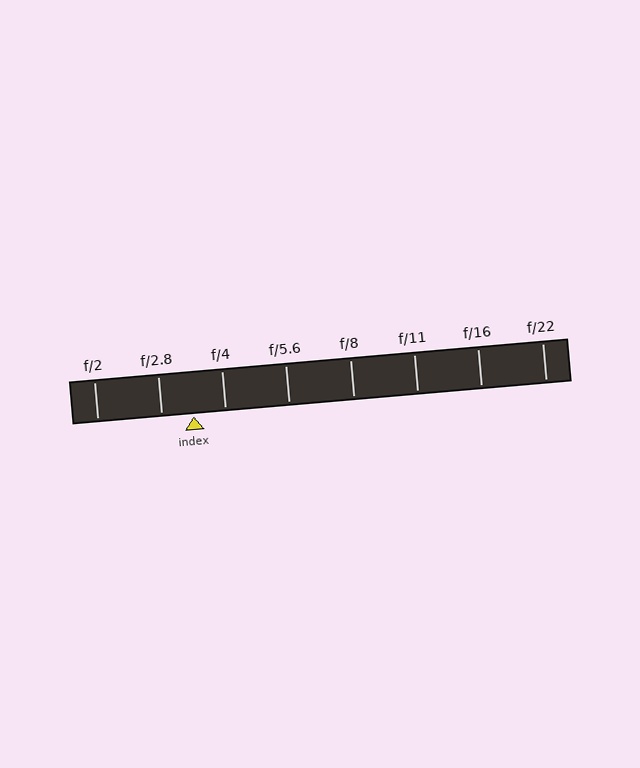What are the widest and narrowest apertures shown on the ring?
The widest aperture shown is f/2 and the narrowest is f/22.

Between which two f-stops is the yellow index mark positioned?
The index mark is between f/2.8 and f/4.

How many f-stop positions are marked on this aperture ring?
There are 8 f-stop positions marked.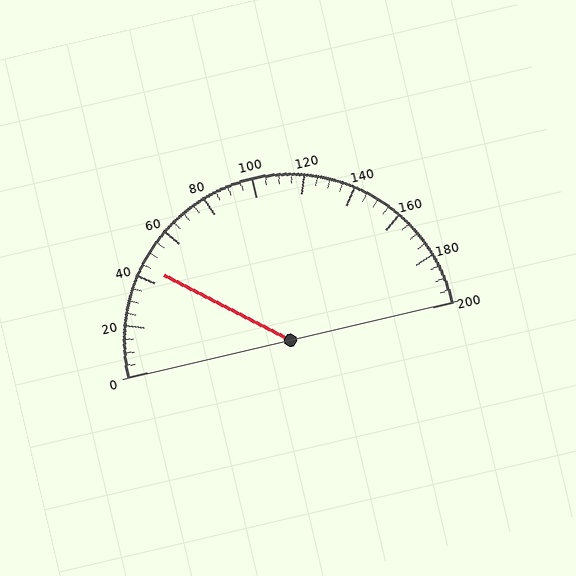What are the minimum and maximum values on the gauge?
The gauge ranges from 0 to 200.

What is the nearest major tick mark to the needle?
The nearest major tick mark is 40.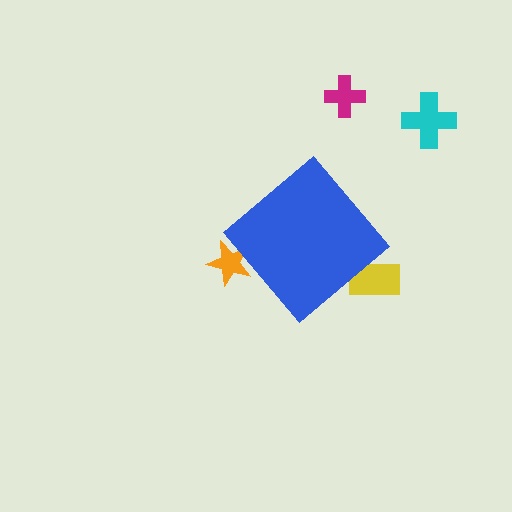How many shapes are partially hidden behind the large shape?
2 shapes are partially hidden.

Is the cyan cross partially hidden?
No, the cyan cross is fully visible.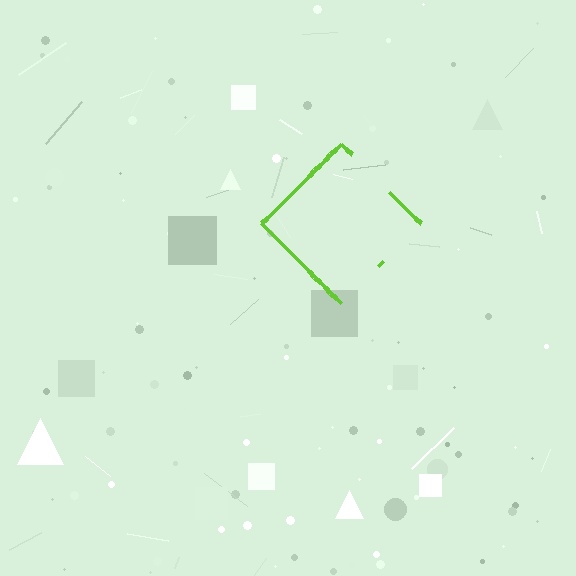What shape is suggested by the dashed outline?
The dashed outline suggests a diamond.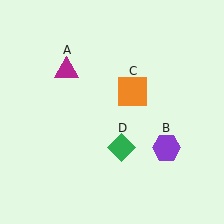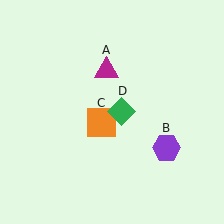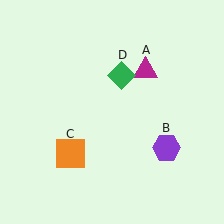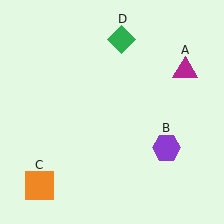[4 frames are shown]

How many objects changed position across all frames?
3 objects changed position: magenta triangle (object A), orange square (object C), green diamond (object D).